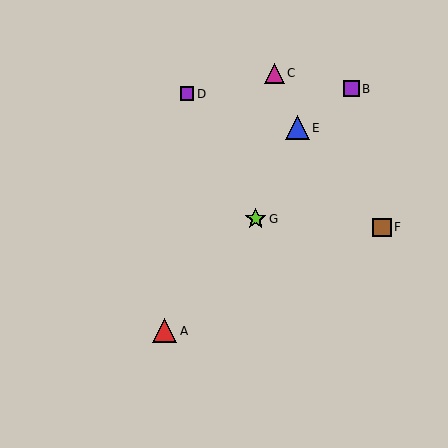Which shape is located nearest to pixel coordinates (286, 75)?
The magenta triangle (labeled C) at (274, 73) is nearest to that location.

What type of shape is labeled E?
Shape E is a blue triangle.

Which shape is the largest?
The red triangle (labeled A) is the largest.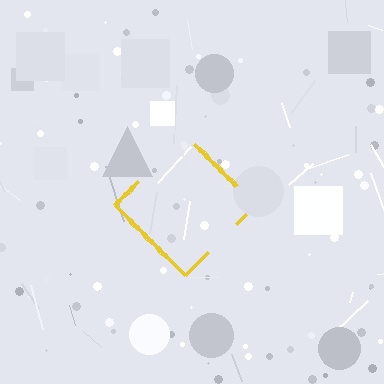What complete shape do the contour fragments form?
The contour fragments form a diamond.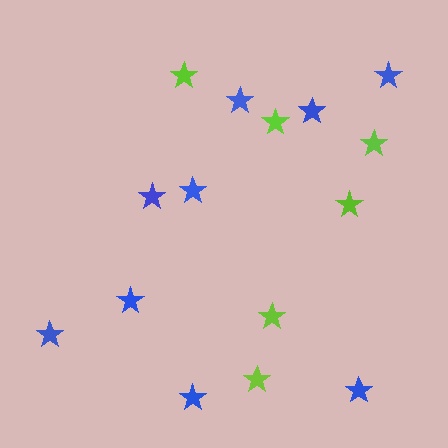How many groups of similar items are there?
There are 2 groups: one group of blue stars (9) and one group of lime stars (6).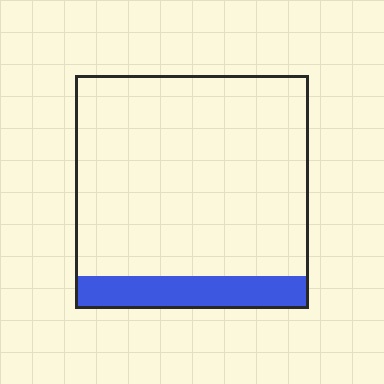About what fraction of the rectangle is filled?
About one eighth (1/8).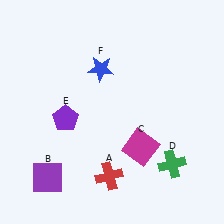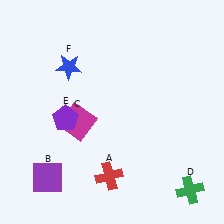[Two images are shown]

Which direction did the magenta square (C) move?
The magenta square (C) moved left.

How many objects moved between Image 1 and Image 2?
3 objects moved between the two images.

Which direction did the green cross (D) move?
The green cross (D) moved down.